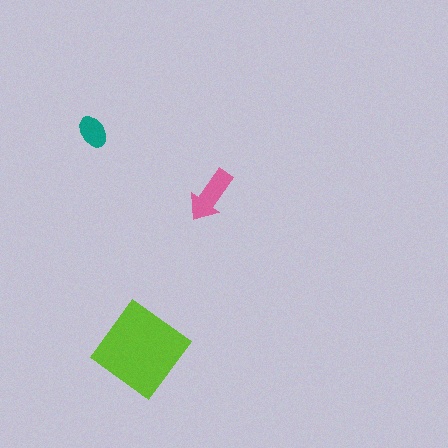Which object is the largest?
The lime diamond.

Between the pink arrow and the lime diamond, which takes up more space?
The lime diamond.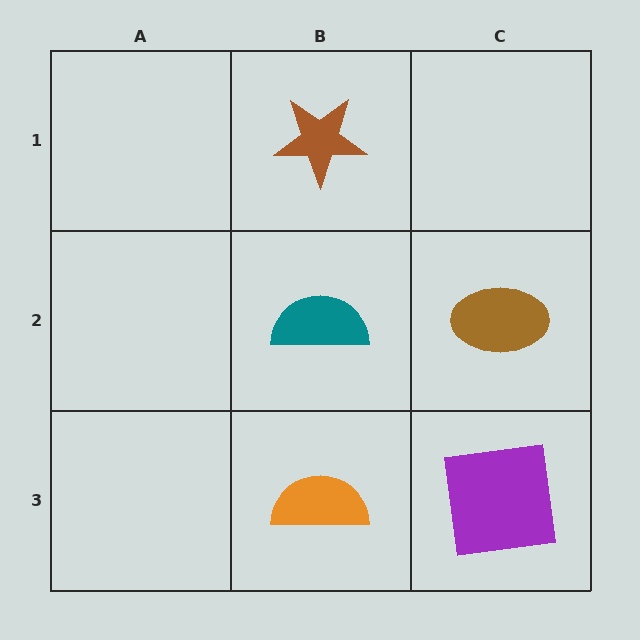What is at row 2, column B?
A teal semicircle.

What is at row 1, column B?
A brown star.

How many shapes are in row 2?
2 shapes.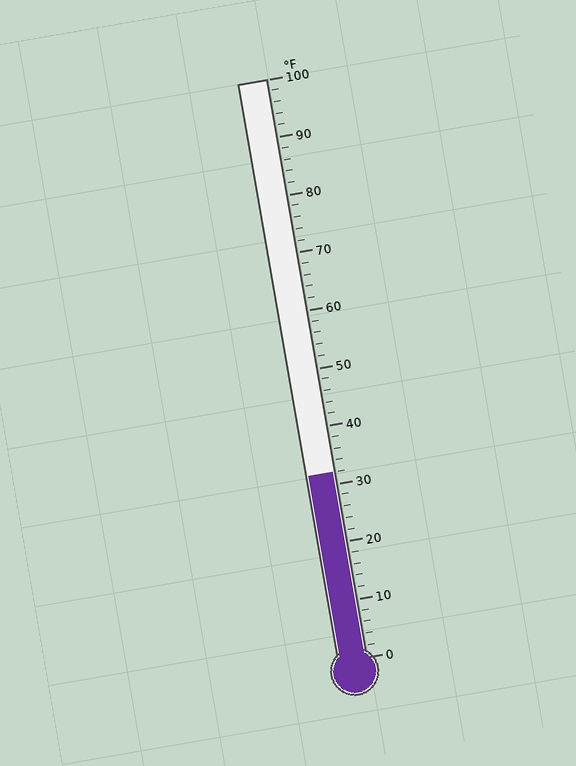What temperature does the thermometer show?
The thermometer shows approximately 32°F.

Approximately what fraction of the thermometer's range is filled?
The thermometer is filled to approximately 30% of its range.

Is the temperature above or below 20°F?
The temperature is above 20°F.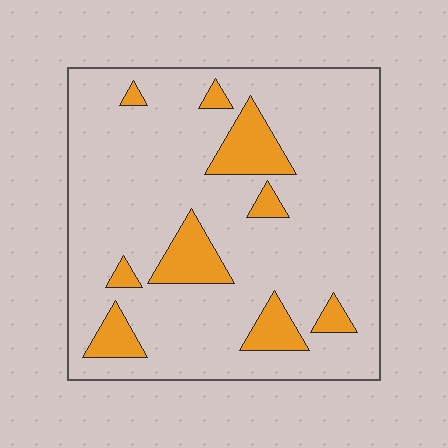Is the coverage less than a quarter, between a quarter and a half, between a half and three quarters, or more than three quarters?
Less than a quarter.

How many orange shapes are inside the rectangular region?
9.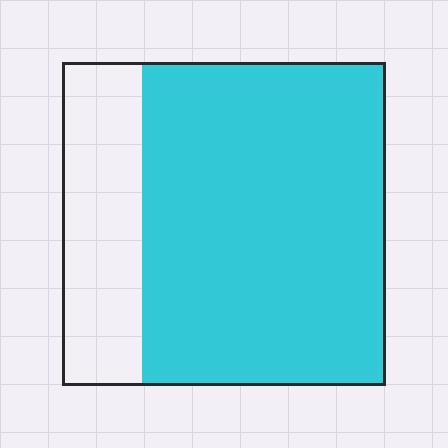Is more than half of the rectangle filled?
Yes.